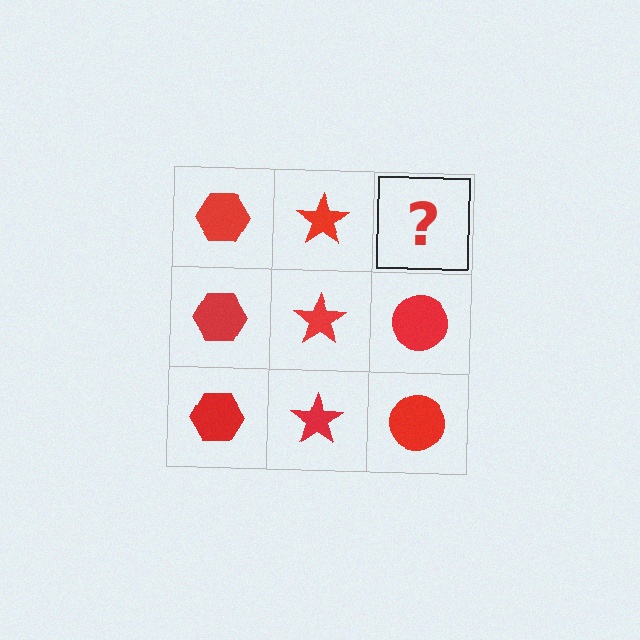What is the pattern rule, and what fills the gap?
The rule is that each column has a consistent shape. The gap should be filled with a red circle.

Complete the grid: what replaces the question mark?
The question mark should be replaced with a red circle.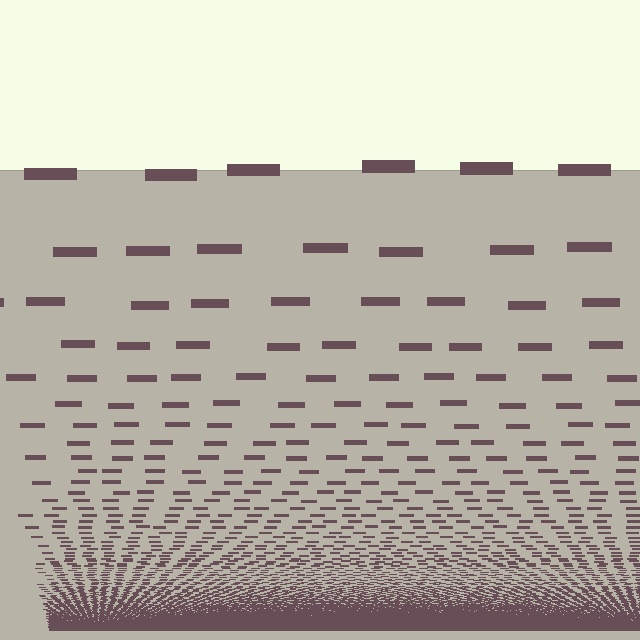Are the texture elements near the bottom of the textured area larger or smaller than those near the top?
Smaller. The gradient is inverted — elements near the bottom are smaller and denser.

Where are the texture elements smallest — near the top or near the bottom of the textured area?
Near the bottom.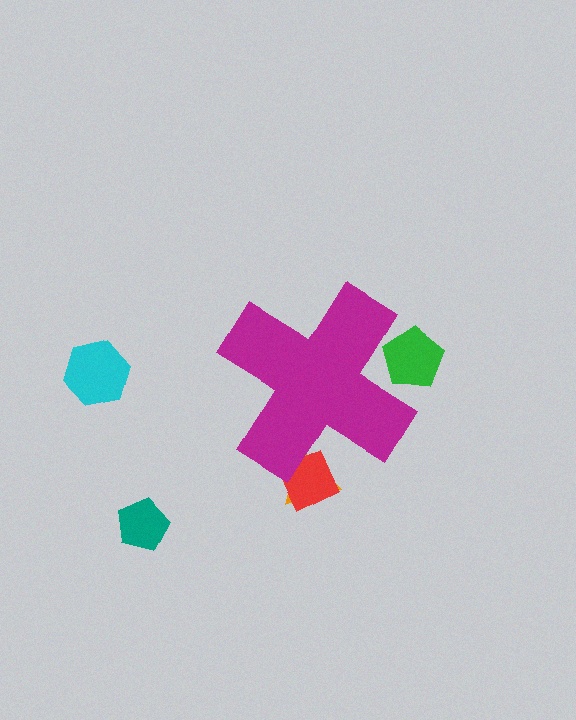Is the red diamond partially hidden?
Yes, the red diamond is partially hidden behind the magenta cross.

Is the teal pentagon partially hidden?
No, the teal pentagon is fully visible.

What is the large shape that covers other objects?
A magenta cross.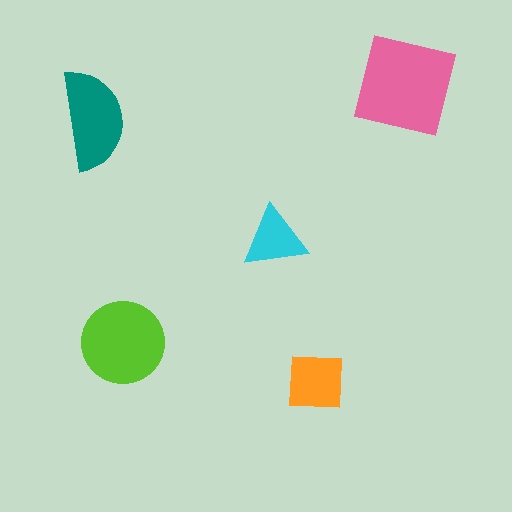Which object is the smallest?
The cyan triangle.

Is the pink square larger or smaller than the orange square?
Larger.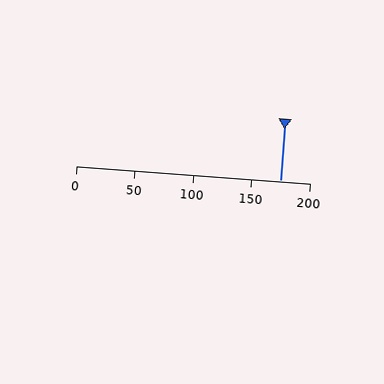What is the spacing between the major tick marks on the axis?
The major ticks are spaced 50 apart.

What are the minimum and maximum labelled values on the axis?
The axis runs from 0 to 200.